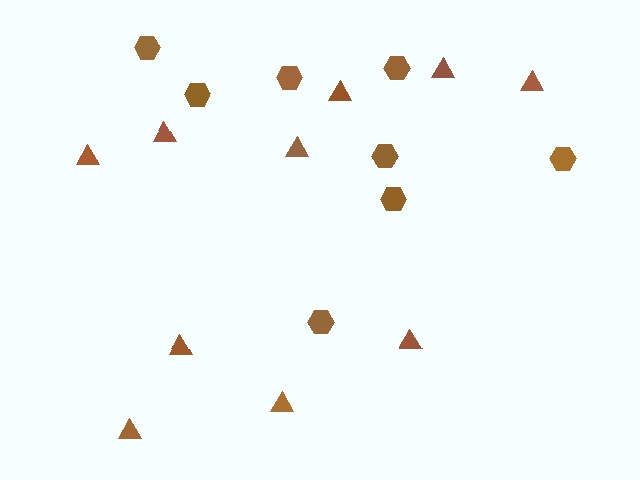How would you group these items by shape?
There are 2 groups: one group of hexagons (8) and one group of triangles (10).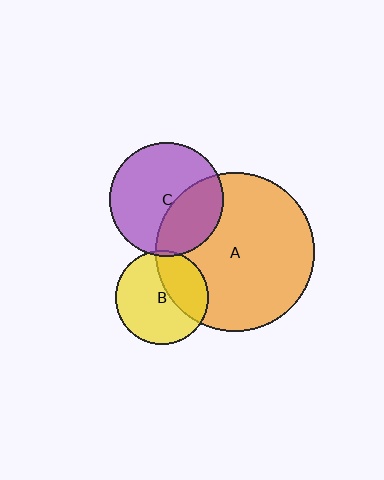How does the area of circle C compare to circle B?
Approximately 1.5 times.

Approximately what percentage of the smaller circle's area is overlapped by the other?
Approximately 5%.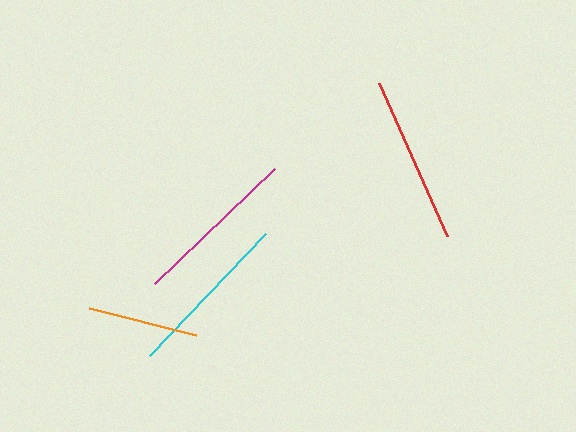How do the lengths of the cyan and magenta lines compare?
The cyan and magenta lines are approximately the same length.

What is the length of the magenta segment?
The magenta segment is approximately 166 pixels long.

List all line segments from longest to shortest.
From longest to shortest: cyan, red, magenta, orange.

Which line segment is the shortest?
The orange line is the shortest at approximately 111 pixels.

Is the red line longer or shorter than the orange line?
The red line is longer than the orange line.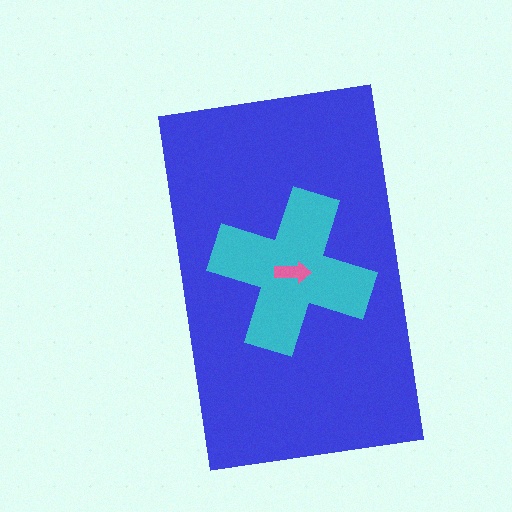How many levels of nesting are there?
3.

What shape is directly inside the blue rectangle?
The cyan cross.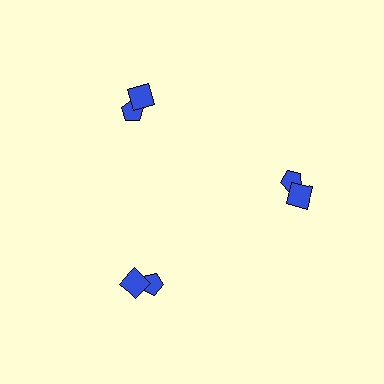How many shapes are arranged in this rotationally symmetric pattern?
There are 6 shapes, arranged in 3 groups of 2.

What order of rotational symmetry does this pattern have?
This pattern has 3-fold rotational symmetry.